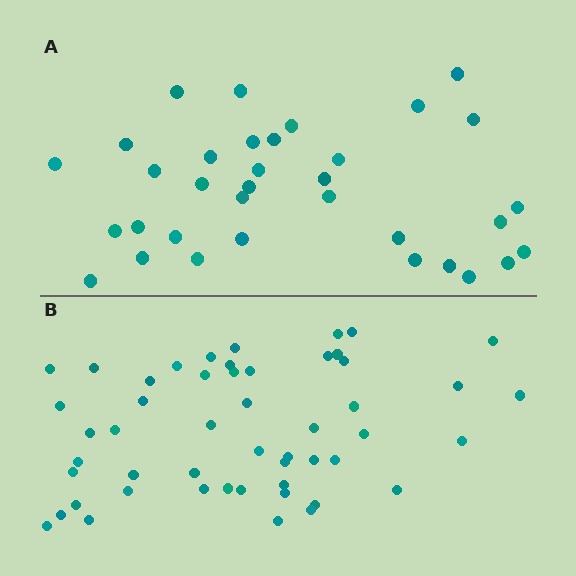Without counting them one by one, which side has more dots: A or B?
Region B (the bottom region) has more dots.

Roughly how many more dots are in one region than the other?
Region B has approximately 15 more dots than region A.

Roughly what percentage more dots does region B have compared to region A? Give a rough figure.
About 50% more.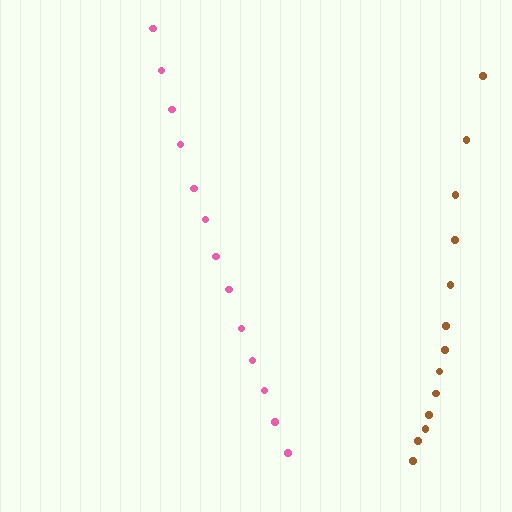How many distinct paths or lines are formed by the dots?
There are 2 distinct paths.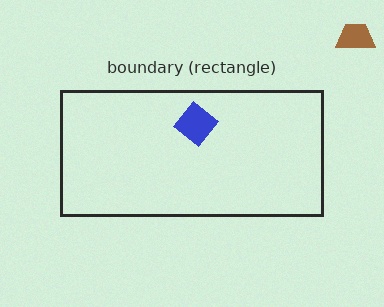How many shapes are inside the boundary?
1 inside, 1 outside.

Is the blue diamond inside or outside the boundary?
Inside.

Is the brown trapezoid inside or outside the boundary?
Outside.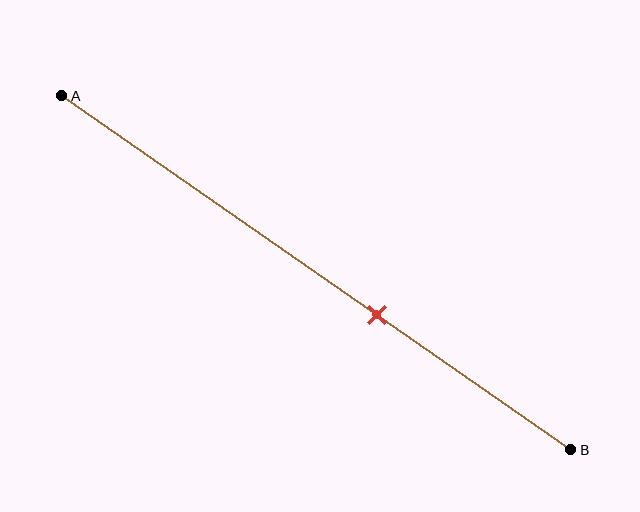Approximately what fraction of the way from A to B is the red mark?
The red mark is approximately 60% of the way from A to B.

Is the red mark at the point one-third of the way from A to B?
No, the mark is at about 60% from A, not at the 33% one-third point.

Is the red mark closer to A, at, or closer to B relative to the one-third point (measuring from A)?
The red mark is closer to point B than the one-third point of segment AB.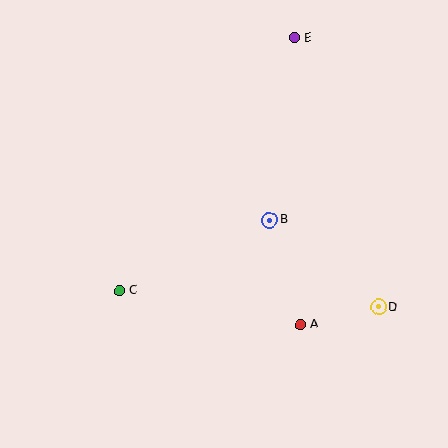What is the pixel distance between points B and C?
The distance between B and C is 166 pixels.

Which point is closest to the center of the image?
Point B at (270, 220) is closest to the center.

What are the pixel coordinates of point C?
Point C is at (119, 291).